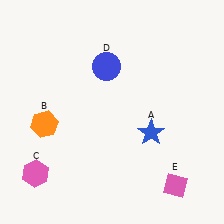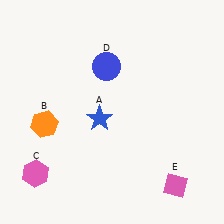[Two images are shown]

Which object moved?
The blue star (A) moved left.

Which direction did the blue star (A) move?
The blue star (A) moved left.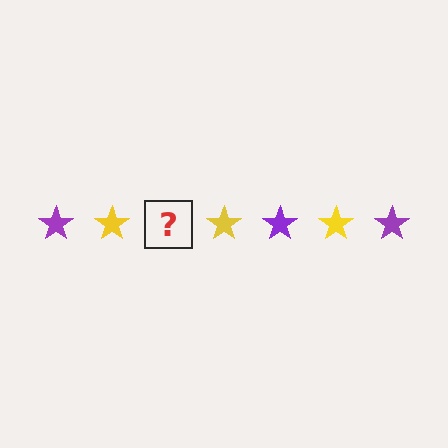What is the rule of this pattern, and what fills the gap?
The rule is that the pattern cycles through purple, yellow stars. The gap should be filled with a purple star.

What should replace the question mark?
The question mark should be replaced with a purple star.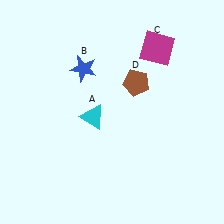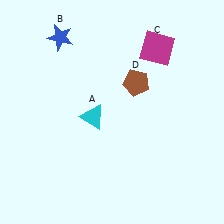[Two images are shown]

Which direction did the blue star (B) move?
The blue star (B) moved up.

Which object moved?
The blue star (B) moved up.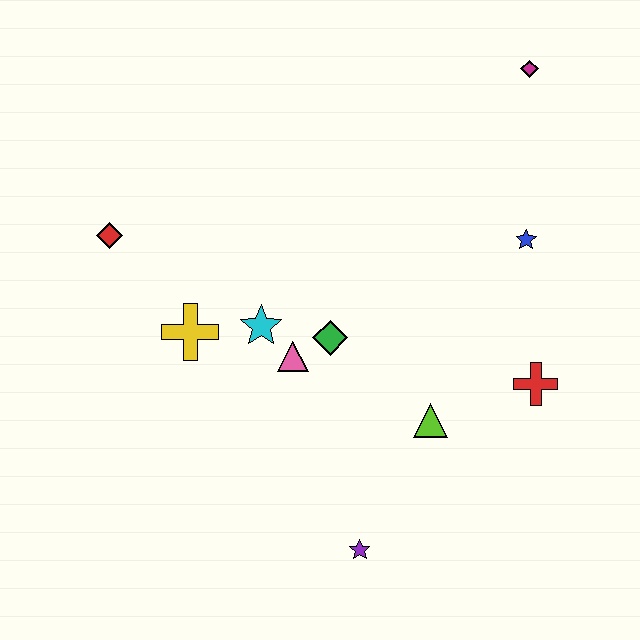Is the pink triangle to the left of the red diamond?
No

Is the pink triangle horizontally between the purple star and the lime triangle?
No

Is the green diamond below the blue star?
Yes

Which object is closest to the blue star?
The red cross is closest to the blue star.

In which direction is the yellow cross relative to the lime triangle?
The yellow cross is to the left of the lime triangle.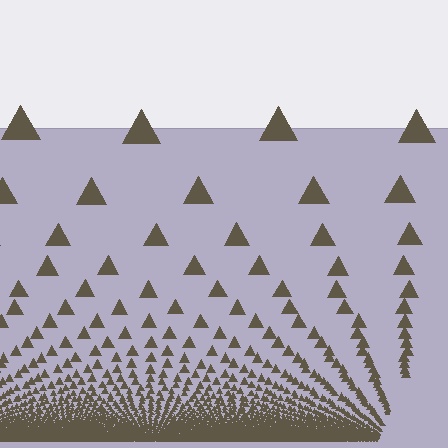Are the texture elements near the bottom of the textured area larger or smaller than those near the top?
Smaller. The gradient is inverted — elements near the bottom are smaller and denser.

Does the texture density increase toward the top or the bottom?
Density increases toward the bottom.